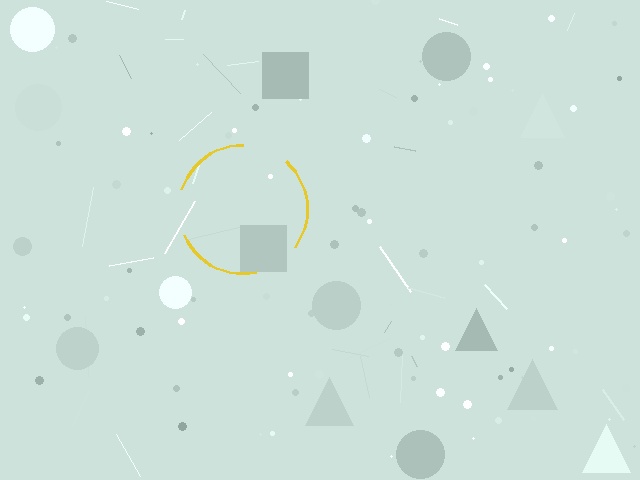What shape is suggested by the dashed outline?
The dashed outline suggests a circle.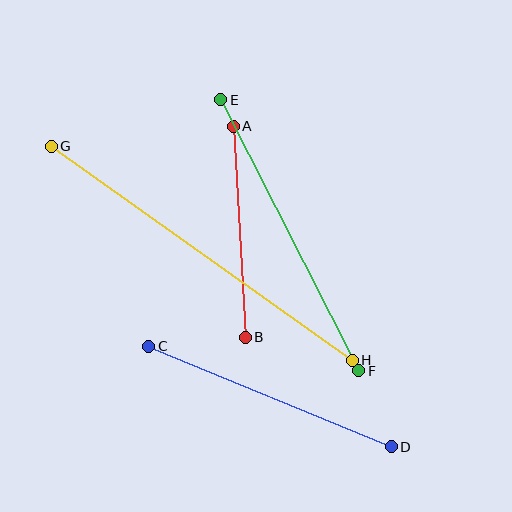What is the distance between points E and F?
The distance is approximately 304 pixels.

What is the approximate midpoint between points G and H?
The midpoint is at approximately (202, 253) pixels.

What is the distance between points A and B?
The distance is approximately 211 pixels.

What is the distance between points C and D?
The distance is approximately 262 pixels.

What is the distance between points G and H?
The distance is approximately 369 pixels.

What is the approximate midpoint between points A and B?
The midpoint is at approximately (239, 232) pixels.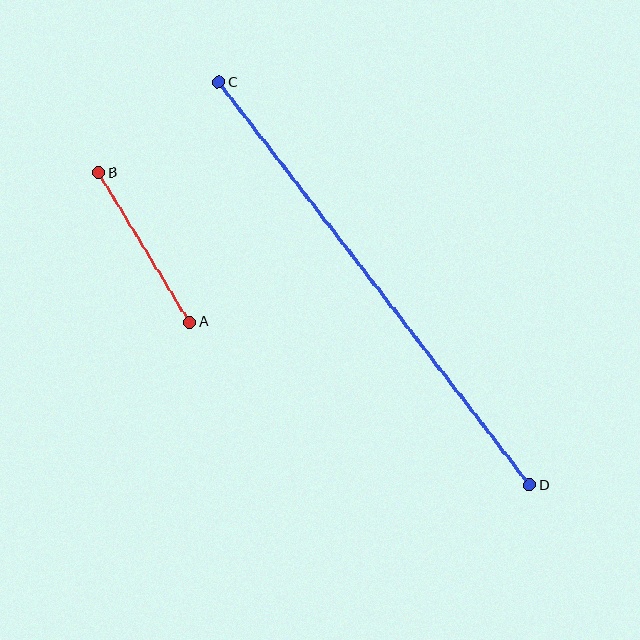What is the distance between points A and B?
The distance is approximately 175 pixels.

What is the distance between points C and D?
The distance is approximately 509 pixels.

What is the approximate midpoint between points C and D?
The midpoint is at approximately (374, 284) pixels.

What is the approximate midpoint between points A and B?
The midpoint is at approximately (144, 248) pixels.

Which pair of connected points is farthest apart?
Points C and D are farthest apart.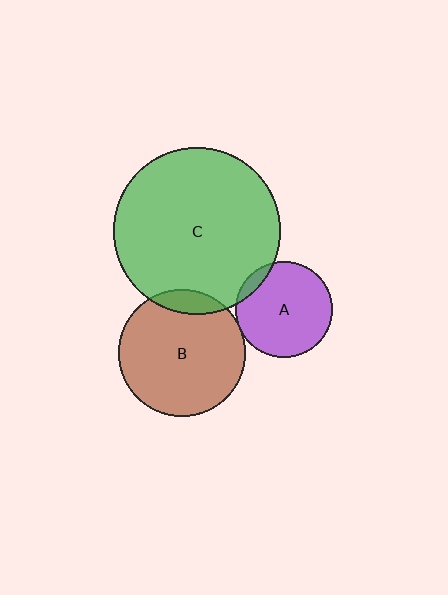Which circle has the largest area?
Circle C (green).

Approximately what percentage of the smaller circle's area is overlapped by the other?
Approximately 5%.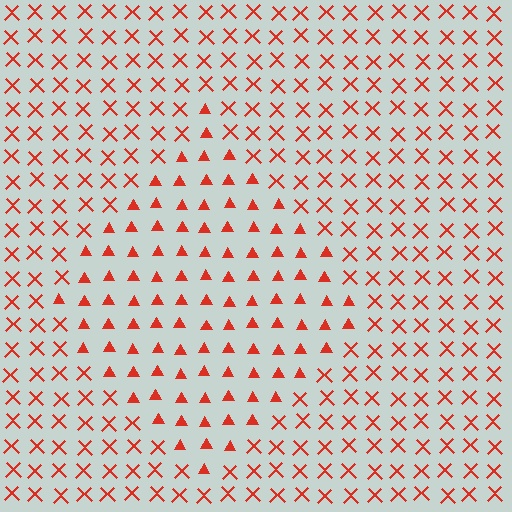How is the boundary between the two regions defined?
The boundary is defined by a change in element shape: triangles inside vs. X marks outside. All elements share the same color and spacing.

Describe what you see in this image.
The image is filled with small red elements arranged in a uniform grid. A diamond-shaped region contains triangles, while the surrounding area contains X marks. The boundary is defined purely by the change in element shape.